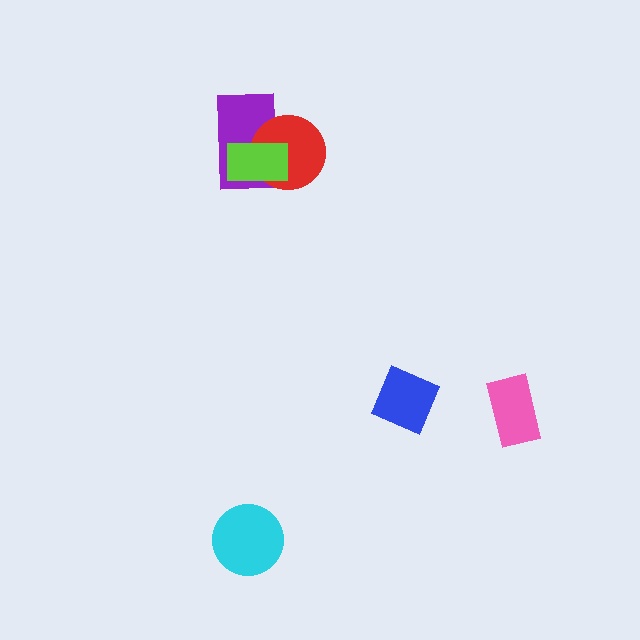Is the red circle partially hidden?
Yes, it is partially covered by another shape.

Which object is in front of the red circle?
The lime rectangle is in front of the red circle.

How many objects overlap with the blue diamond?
0 objects overlap with the blue diamond.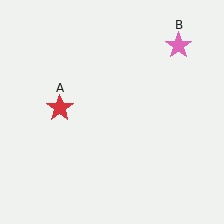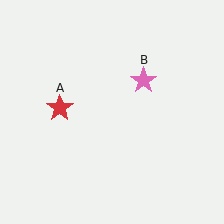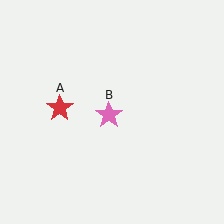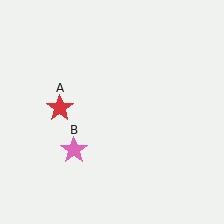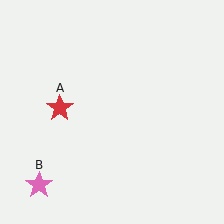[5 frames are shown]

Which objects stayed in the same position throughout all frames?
Red star (object A) remained stationary.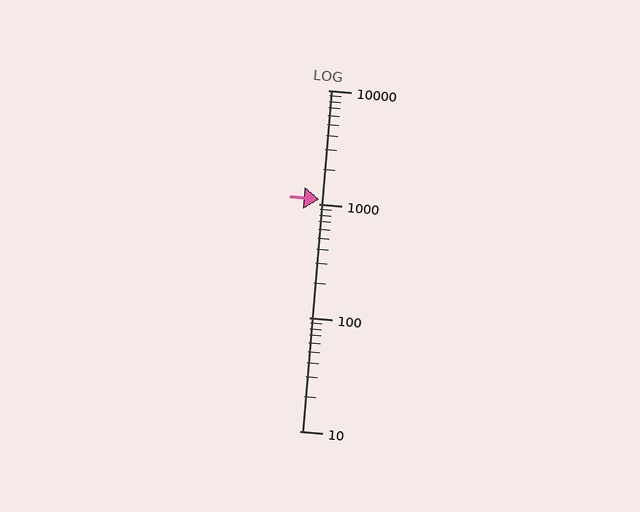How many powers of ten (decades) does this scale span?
The scale spans 3 decades, from 10 to 10000.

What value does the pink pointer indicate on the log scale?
The pointer indicates approximately 1100.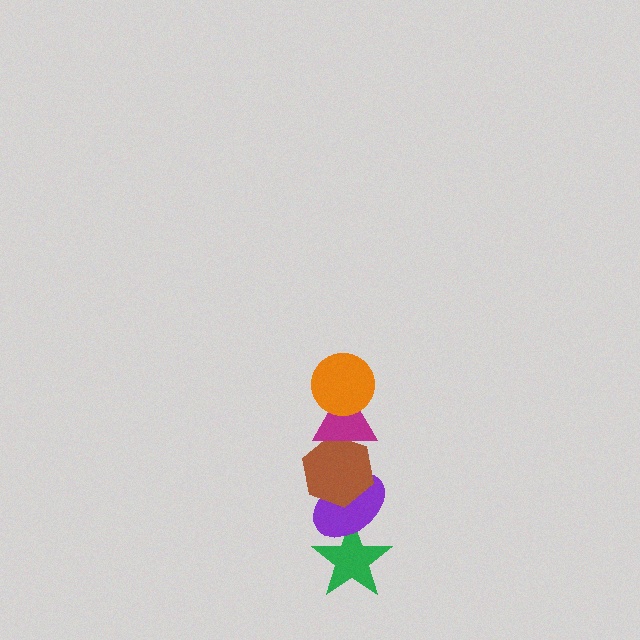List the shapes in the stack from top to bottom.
From top to bottom: the orange circle, the magenta triangle, the brown hexagon, the purple ellipse, the green star.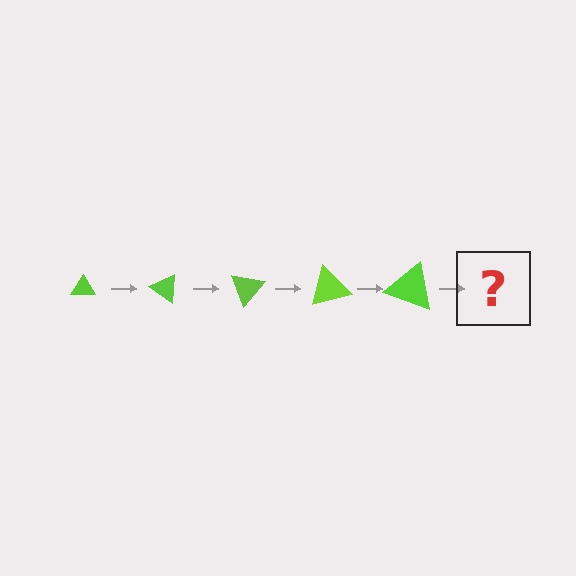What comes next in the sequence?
The next element should be a triangle, larger than the previous one and rotated 175 degrees from the start.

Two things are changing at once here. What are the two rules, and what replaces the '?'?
The two rules are that the triangle grows larger each step and it rotates 35 degrees each step. The '?' should be a triangle, larger than the previous one and rotated 175 degrees from the start.